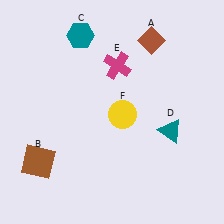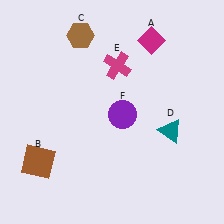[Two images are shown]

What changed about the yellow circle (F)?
In Image 1, F is yellow. In Image 2, it changed to purple.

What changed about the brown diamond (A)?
In Image 1, A is brown. In Image 2, it changed to magenta.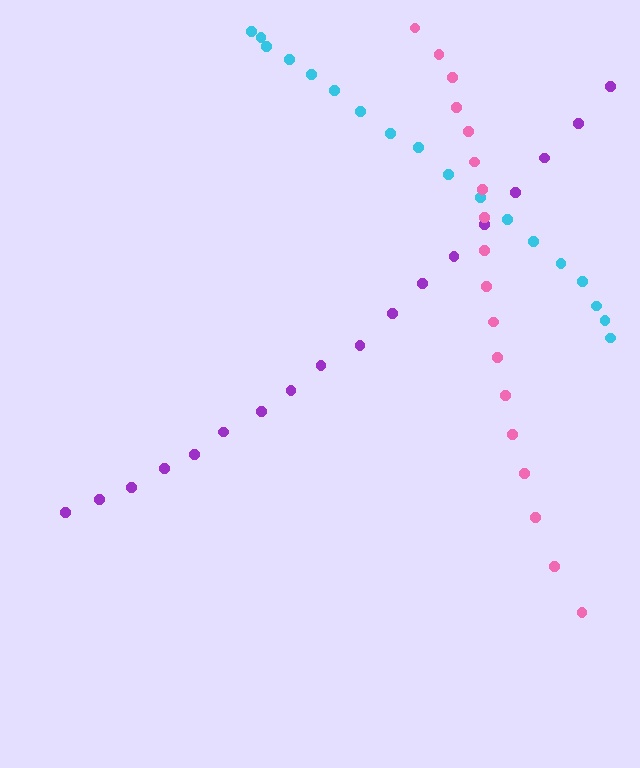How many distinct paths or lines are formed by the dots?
There are 3 distinct paths.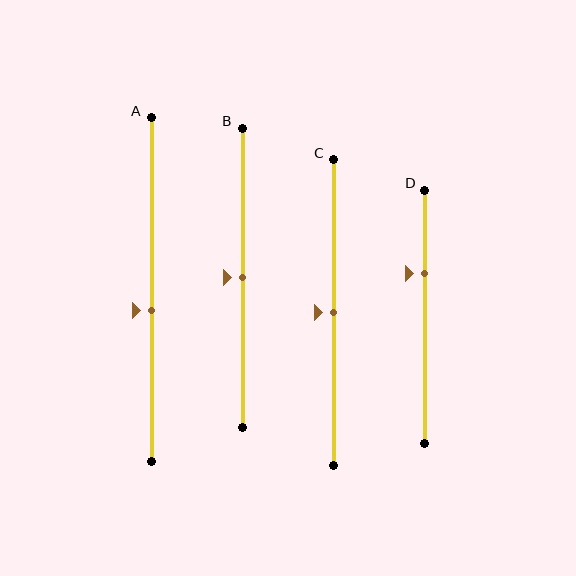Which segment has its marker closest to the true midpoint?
Segment B has its marker closest to the true midpoint.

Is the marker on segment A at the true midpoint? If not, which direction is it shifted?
No, the marker on segment A is shifted downward by about 6% of the segment length.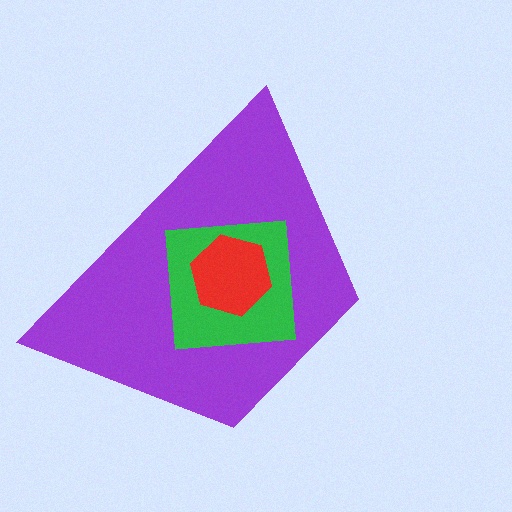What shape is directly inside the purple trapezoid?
The green square.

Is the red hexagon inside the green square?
Yes.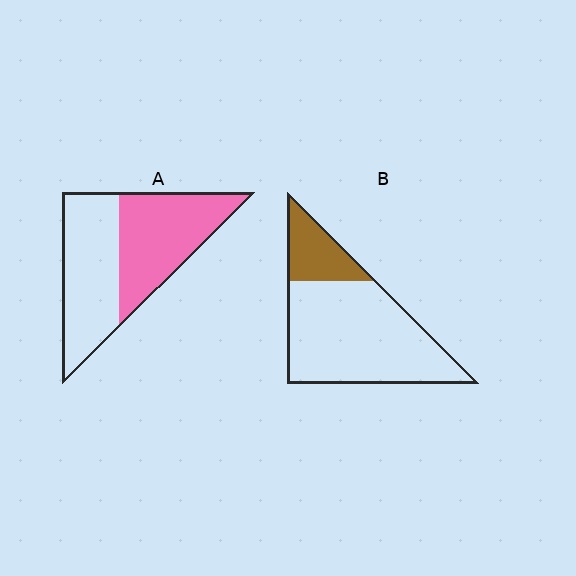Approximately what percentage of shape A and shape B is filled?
A is approximately 50% and B is approximately 20%.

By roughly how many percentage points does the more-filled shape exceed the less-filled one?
By roughly 30 percentage points (A over B).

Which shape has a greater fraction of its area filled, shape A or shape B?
Shape A.